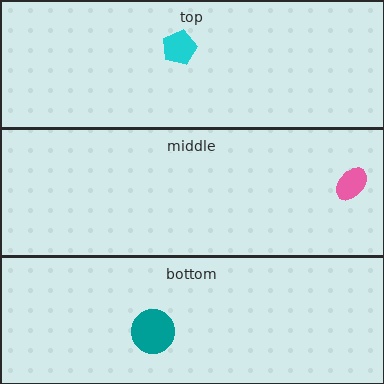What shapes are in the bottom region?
The teal circle.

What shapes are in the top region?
The cyan pentagon.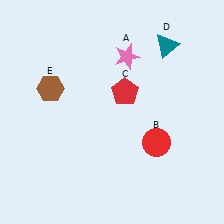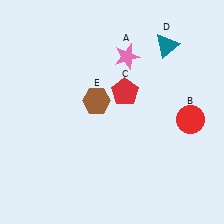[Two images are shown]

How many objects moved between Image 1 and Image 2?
2 objects moved between the two images.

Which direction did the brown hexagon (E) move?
The brown hexagon (E) moved right.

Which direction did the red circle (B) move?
The red circle (B) moved right.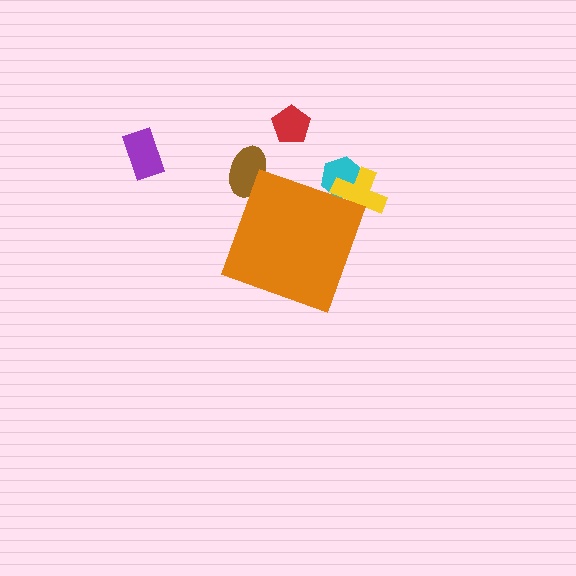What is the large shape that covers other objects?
An orange diamond.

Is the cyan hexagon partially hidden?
Yes, the cyan hexagon is partially hidden behind the orange diamond.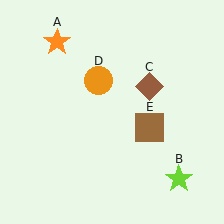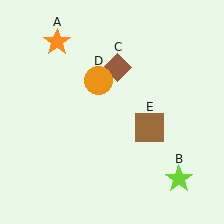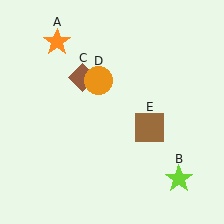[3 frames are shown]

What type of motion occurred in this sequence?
The brown diamond (object C) rotated counterclockwise around the center of the scene.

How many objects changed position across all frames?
1 object changed position: brown diamond (object C).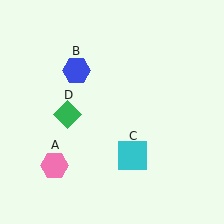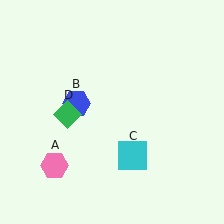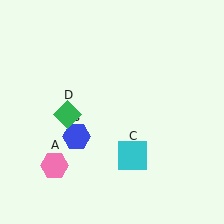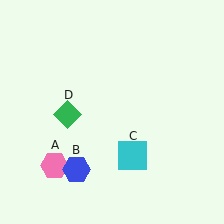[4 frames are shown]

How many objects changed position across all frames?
1 object changed position: blue hexagon (object B).